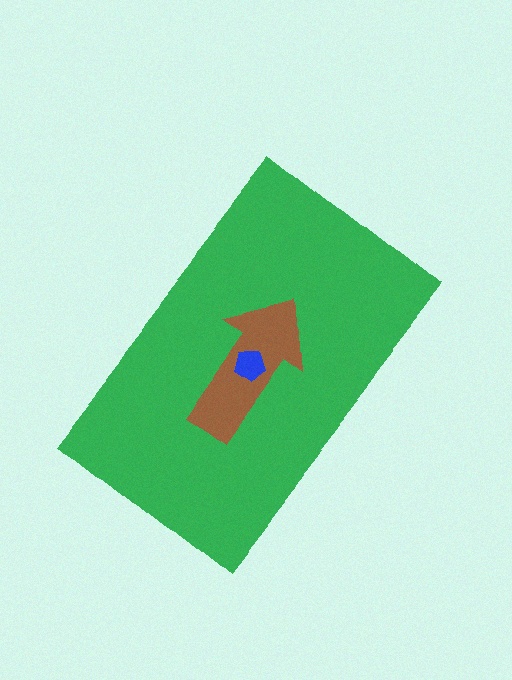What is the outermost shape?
The green rectangle.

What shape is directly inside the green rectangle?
The brown arrow.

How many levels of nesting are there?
3.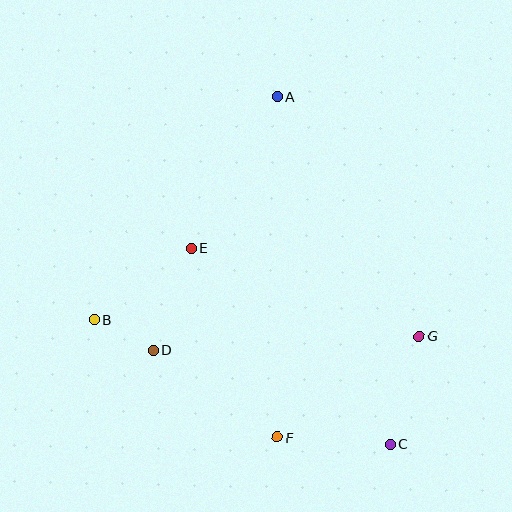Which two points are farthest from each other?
Points A and C are farthest from each other.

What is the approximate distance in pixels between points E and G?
The distance between E and G is approximately 244 pixels.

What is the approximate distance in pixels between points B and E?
The distance between B and E is approximately 121 pixels.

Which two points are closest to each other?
Points B and D are closest to each other.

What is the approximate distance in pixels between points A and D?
The distance between A and D is approximately 282 pixels.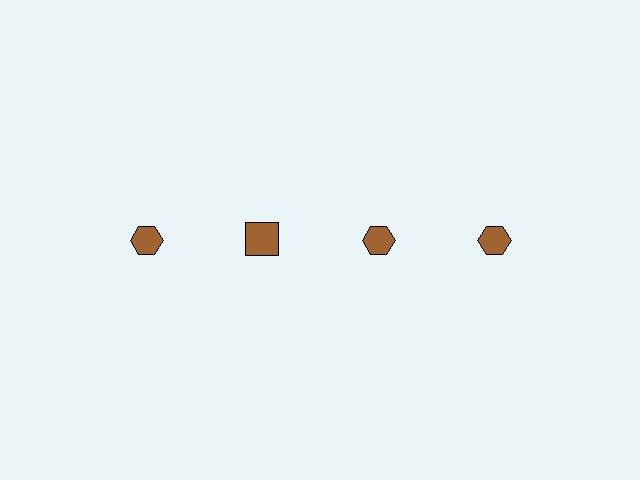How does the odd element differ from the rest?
It has a different shape: square instead of hexagon.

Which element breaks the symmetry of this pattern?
The brown square in the top row, second from left column breaks the symmetry. All other shapes are brown hexagons.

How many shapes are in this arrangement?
There are 4 shapes arranged in a grid pattern.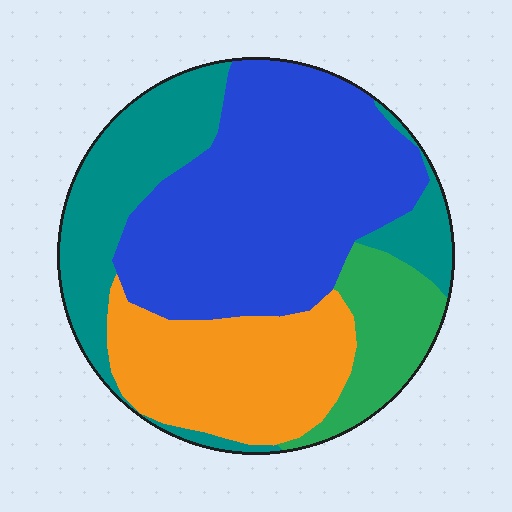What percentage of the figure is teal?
Teal covers roughly 25% of the figure.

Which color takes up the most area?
Blue, at roughly 45%.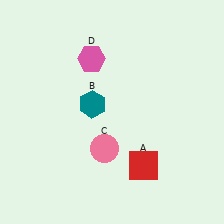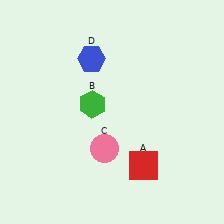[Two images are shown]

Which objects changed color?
B changed from teal to green. D changed from pink to blue.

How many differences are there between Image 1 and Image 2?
There are 2 differences between the two images.